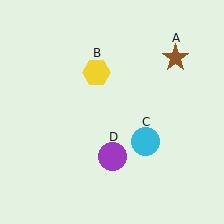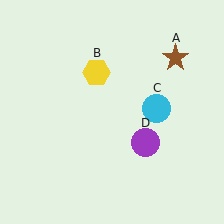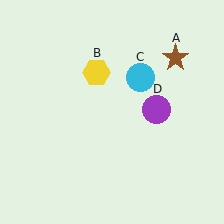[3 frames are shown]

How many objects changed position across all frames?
2 objects changed position: cyan circle (object C), purple circle (object D).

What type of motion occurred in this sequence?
The cyan circle (object C), purple circle (object D) rotated counterclockwise around the center of the scene.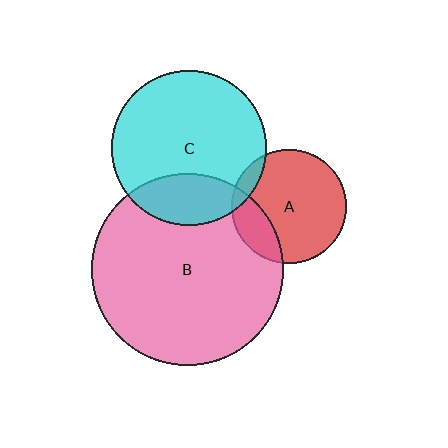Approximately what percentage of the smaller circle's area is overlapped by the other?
Approximately 25%.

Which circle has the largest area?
Circle B (pink).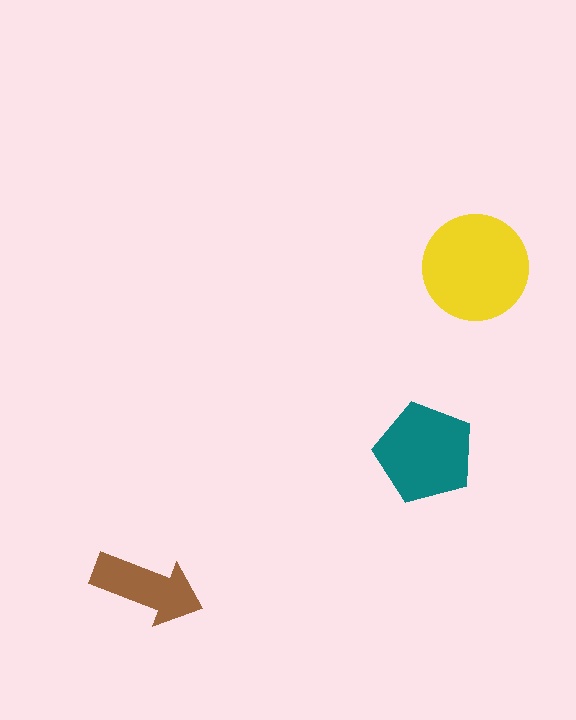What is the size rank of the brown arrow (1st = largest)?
3rd.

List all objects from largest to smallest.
The yellow circle, the teal pentagon, the brown arrow.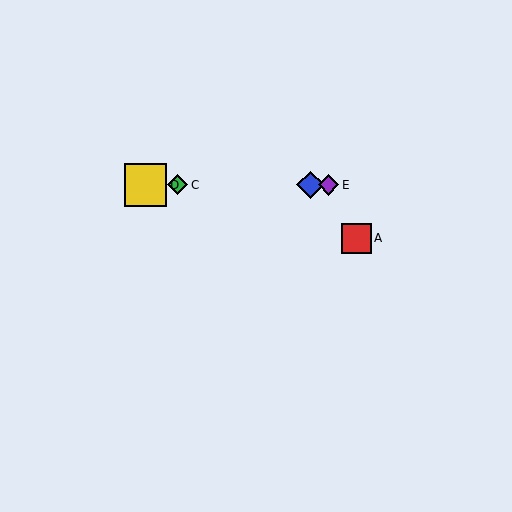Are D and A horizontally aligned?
No, D is at y≈185 and A is at y≈238.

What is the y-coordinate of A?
Object A is at y≈238.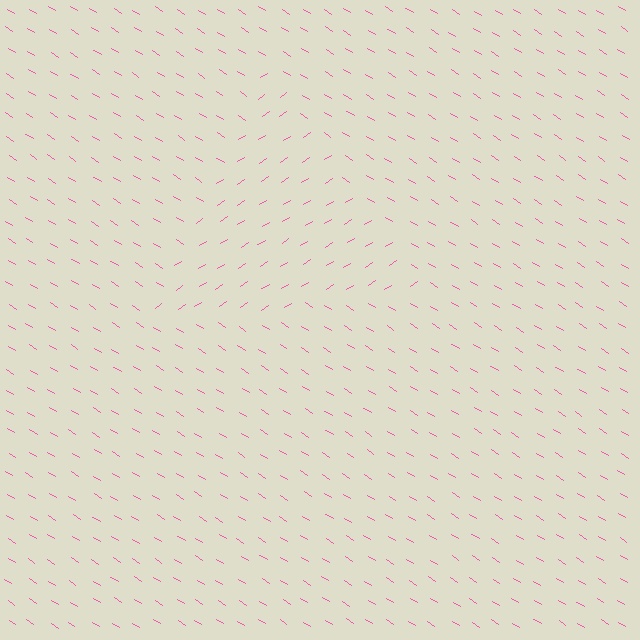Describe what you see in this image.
The image is filled with small pink line segments. A triangle region in the image has lines oriented differently from the surrounding lines, creating a visible texture boundary.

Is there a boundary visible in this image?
Yes, there is a texture boundary formed by a change in line orientation.